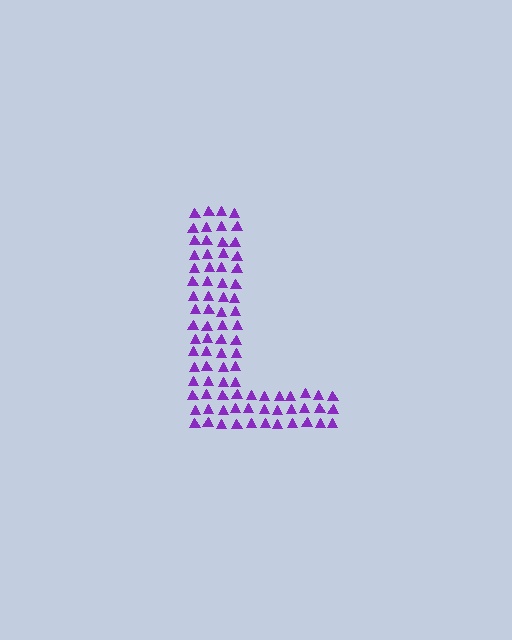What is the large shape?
The large shape is the letter L.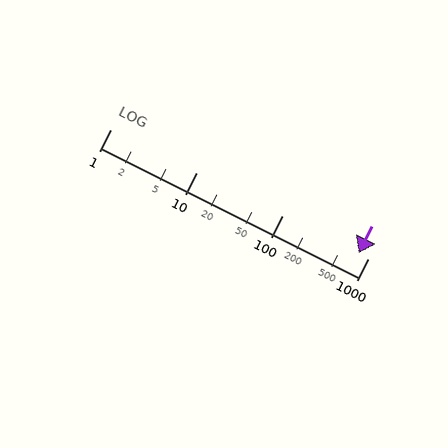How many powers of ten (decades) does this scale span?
The scale spans 3 decades, from 1 to 1000.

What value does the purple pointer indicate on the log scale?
The pointer indicates approximately 770.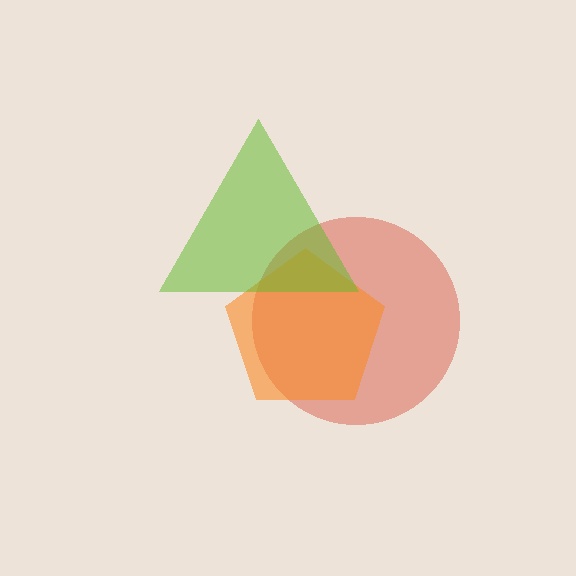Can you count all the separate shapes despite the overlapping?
Yes, there are 3 separate shapes.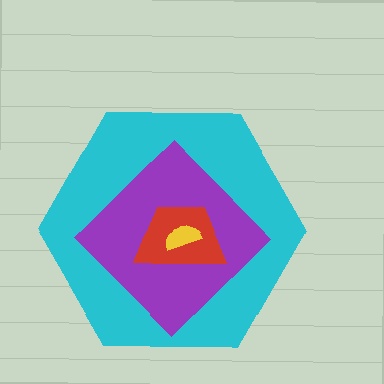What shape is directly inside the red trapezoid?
The yellow semicircle.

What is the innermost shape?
The yellow semicircle.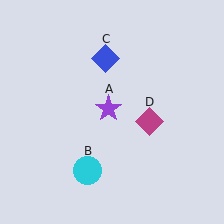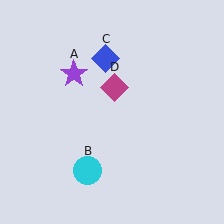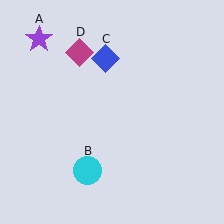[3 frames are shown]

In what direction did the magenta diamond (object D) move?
The magenta diamond (object D) moved up and to the left.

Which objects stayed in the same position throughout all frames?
Cyan circle (object B) and blue diamond (object C) remained stationary.